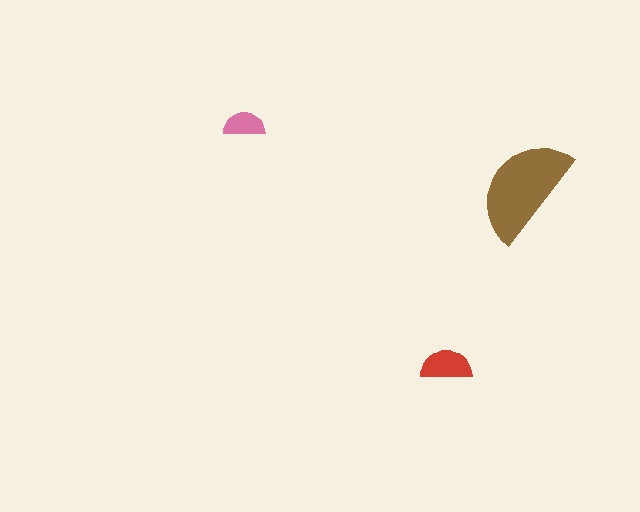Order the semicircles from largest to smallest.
the brown one, the red one, the pink one.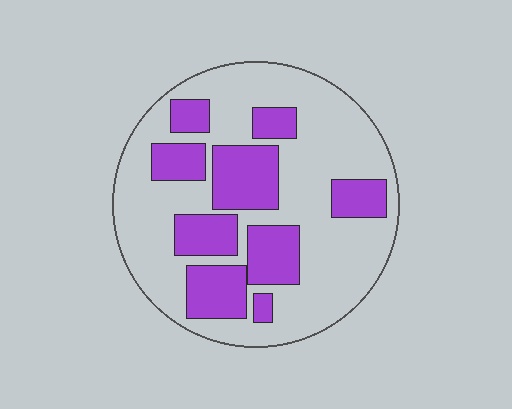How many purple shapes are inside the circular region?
9.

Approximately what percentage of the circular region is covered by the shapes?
Approximately 35%.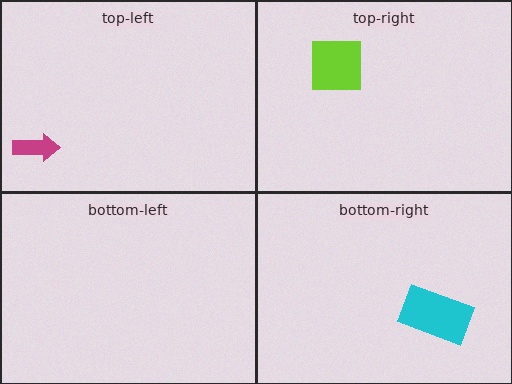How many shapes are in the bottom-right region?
1.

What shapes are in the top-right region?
The lime square.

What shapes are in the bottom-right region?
The cyan rectangle.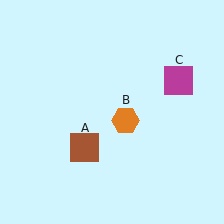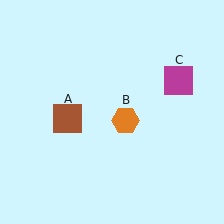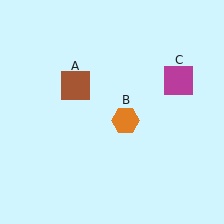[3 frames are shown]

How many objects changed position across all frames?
1 object changed position: brown square (object A).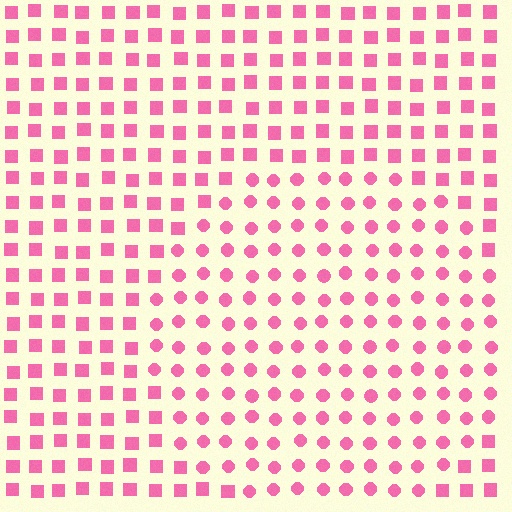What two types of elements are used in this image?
The image uses circles inside the circle region and squares outside it.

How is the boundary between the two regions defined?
The boundary is defined by a change in element shape: circles inside vs. squares outside. All elements share the same color and spacing.